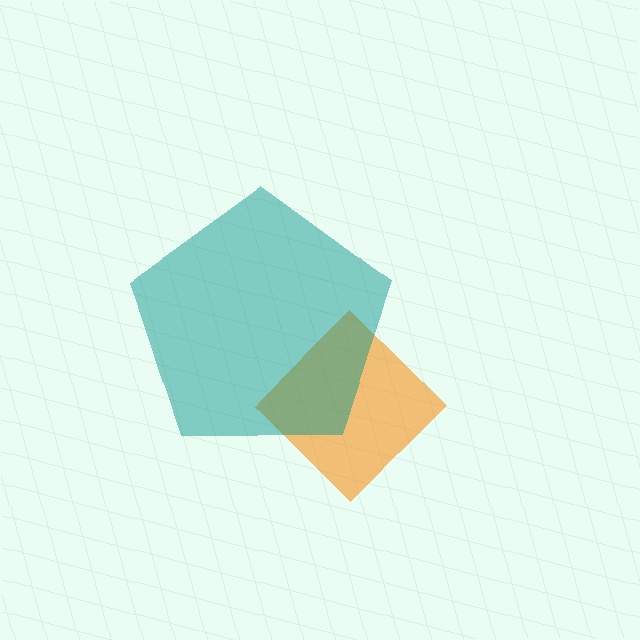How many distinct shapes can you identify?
There are 2 distinct shapes: an orange diamond, a teal pentagon.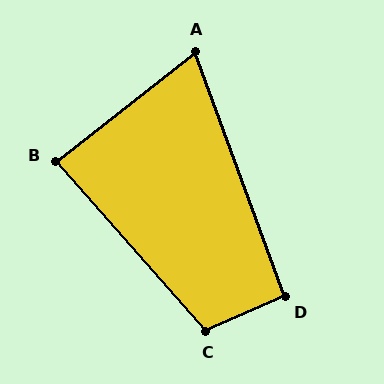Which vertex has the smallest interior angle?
A, at approximately 72 degrees.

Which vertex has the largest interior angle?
C, at approximately 108 degrees.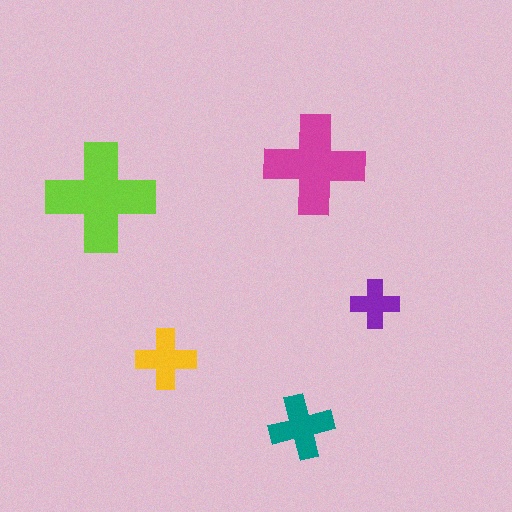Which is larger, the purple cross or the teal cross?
The teal one.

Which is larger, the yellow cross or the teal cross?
The teal one.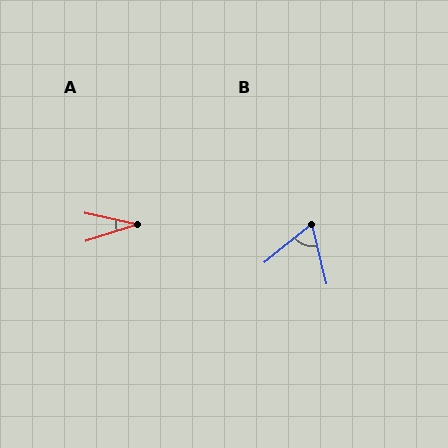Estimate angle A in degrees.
Approximately 30 degrees.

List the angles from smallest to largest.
A (30°), B (65°).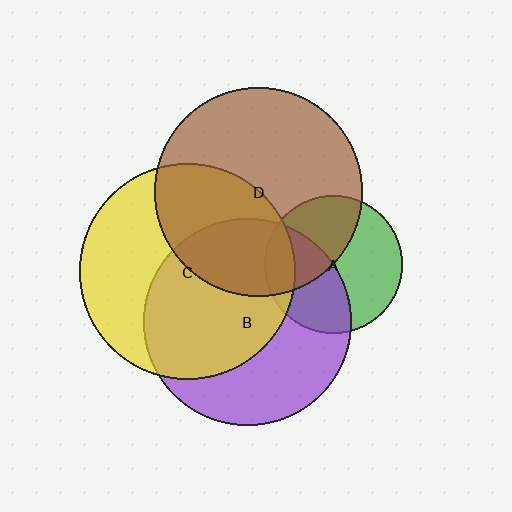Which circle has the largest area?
Circle C (yellow).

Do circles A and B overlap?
Yes.